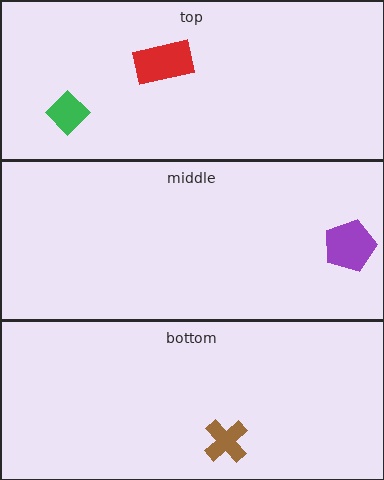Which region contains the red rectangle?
The top region.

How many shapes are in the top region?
2.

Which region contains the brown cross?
The bottom region.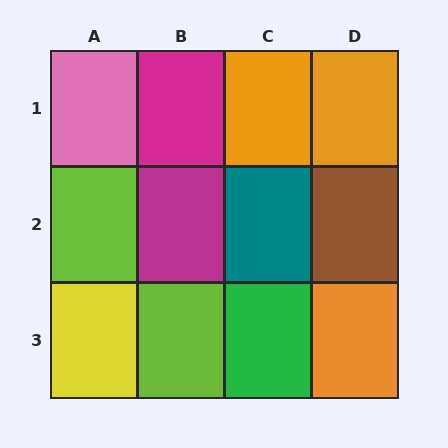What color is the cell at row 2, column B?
Magenta.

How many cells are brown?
1 cell is brown.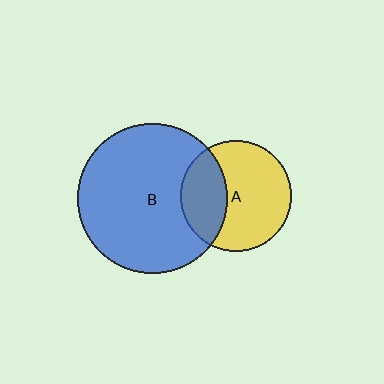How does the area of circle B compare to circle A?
Approximately 1.8 times.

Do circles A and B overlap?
Yes.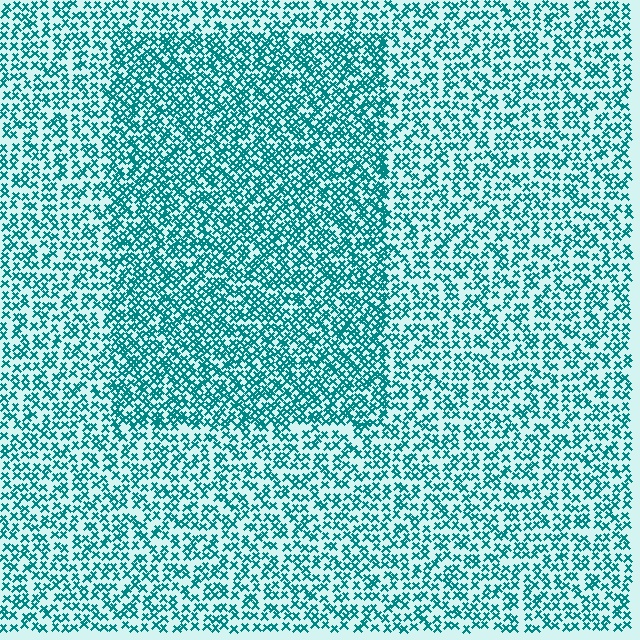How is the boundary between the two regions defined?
The boundary is defined by a change in element density (approximately 1.6x ratio). All elements are the same color, size, and shape.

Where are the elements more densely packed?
The elements are more densely packed inside the rectangle boundary.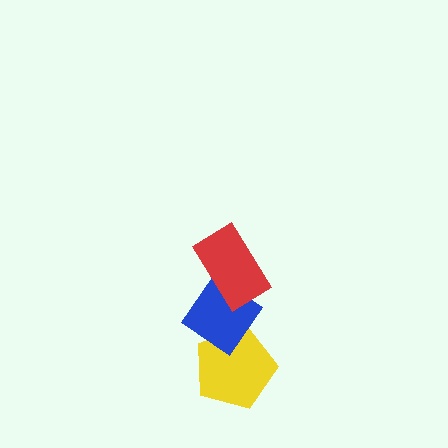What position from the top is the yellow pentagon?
The yellow pentagon is 3rd from the top.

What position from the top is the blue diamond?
The blue diamond is 2nd from the top.